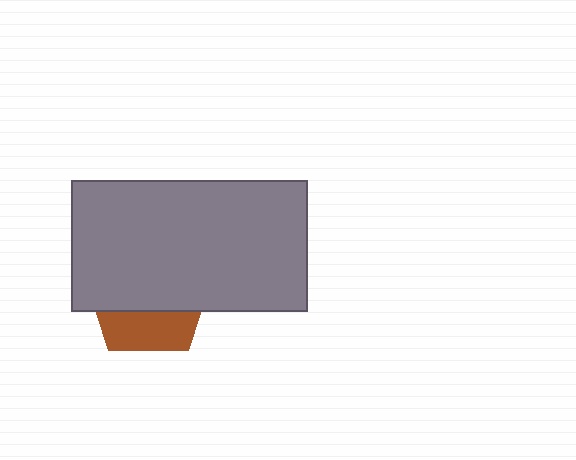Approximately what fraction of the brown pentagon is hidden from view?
Roughly 67% of the brown pentagon is hidden behind the gray rectangle.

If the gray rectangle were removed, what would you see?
You would see the complete brown pentagon.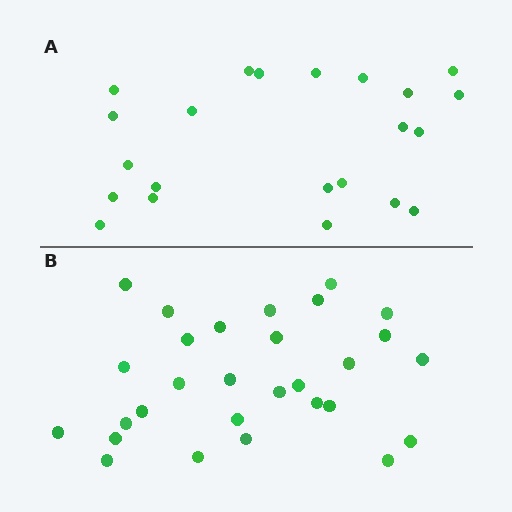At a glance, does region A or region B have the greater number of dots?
Region B (the bottom region) has more dots.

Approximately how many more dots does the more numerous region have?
Region B has roughly 8 or so more dots than region A.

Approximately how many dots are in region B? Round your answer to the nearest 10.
About 30 dots. (The exact count is 29, which rounds to 30.)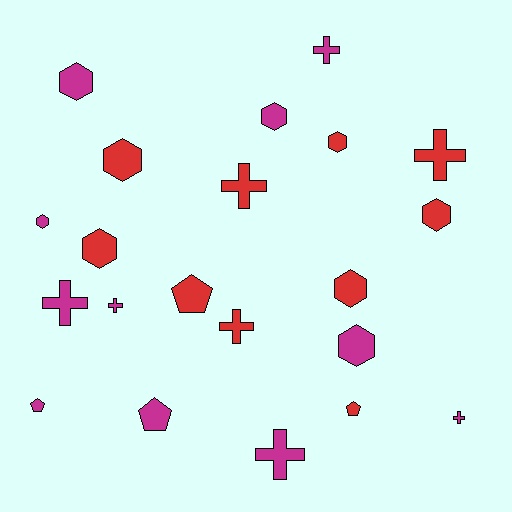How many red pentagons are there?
There are 2 red pentagons.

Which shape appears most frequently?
Hexagon, with 9 objects.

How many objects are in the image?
There are 21 objects.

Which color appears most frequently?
Magenta, with 11 objects.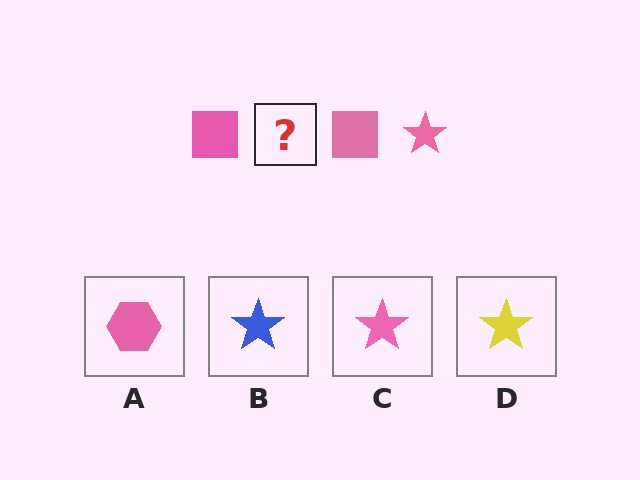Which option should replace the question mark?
Option C.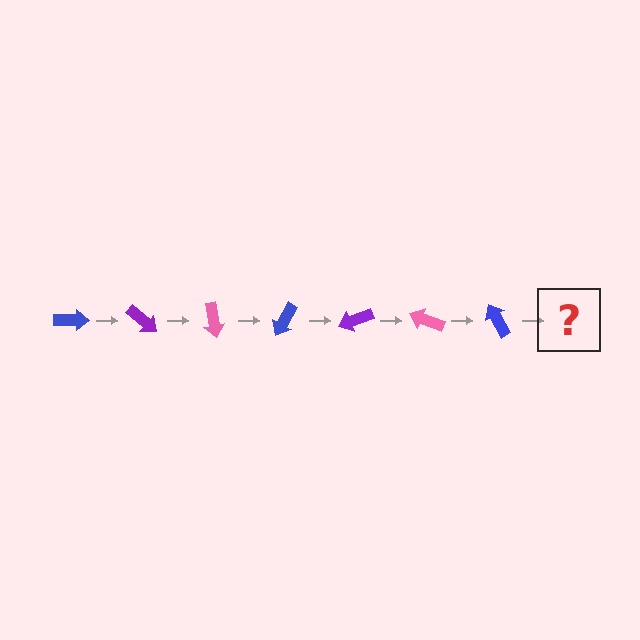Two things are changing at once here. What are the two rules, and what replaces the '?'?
The two rules are that it rotates 40 degrees each step and the color cycles through blue, purple, and pink. The '?' should be a purple arrow, rotated 280 degrees from the start.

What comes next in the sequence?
The next element should be a purple arrow, rotated 280 degrees from the start.